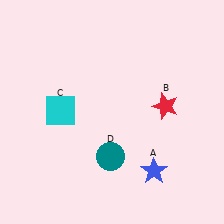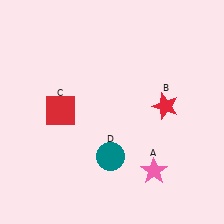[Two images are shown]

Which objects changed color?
A changed from blue to pink. C changed from cyan to red.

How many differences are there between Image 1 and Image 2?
There are 2 differences between the two images.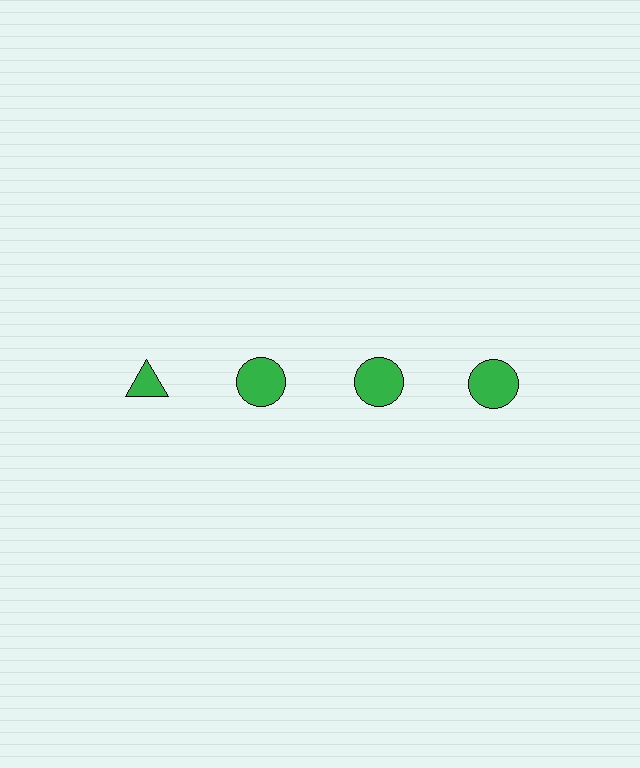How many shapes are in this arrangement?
There are 4 shapes arranged in a grid pattern.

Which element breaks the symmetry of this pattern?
The green triangle in the top row, leftmost column breaks the symmetry. All other shapes are green circles.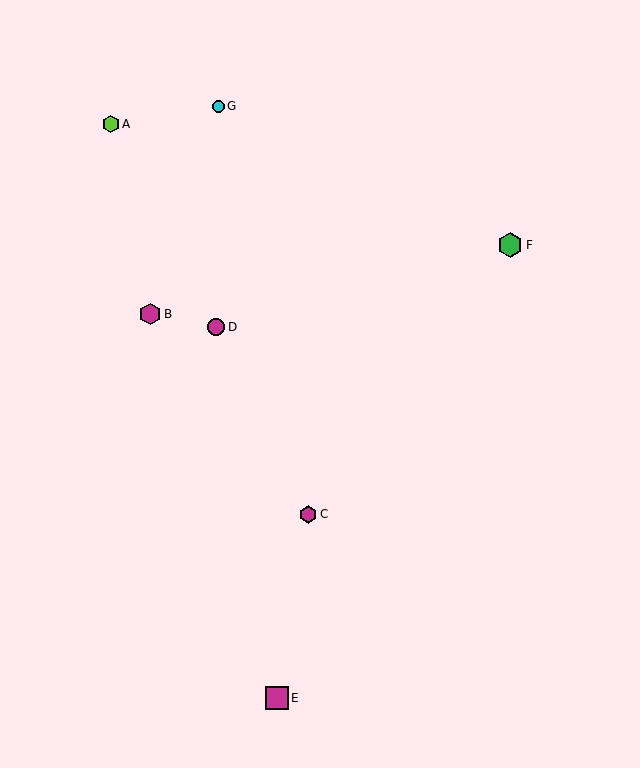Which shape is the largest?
The green hexagon (labeled F) is the largest.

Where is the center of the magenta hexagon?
The center of the magenta hexagon is at (150, 314).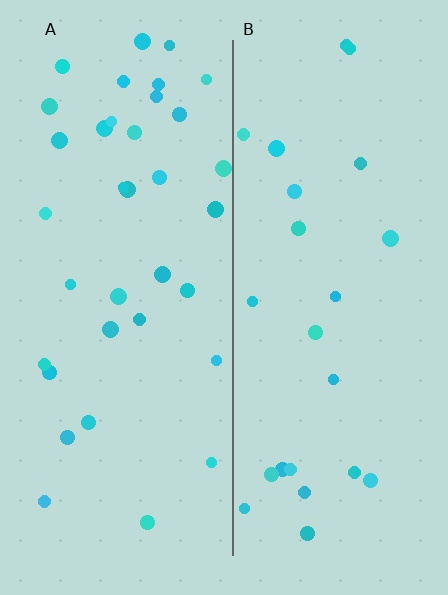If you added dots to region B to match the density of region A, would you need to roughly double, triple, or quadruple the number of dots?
Approximately double.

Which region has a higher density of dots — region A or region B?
A (the left).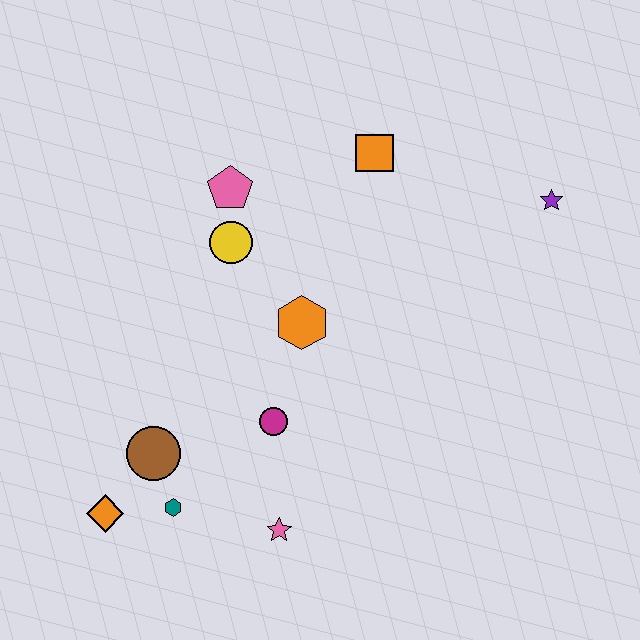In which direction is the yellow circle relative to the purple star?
The yellow circle is to the left of the purple star.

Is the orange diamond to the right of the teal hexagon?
No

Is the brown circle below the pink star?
No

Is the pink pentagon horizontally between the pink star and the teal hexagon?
Yes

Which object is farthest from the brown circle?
The purple star is farthest from the brown circle.